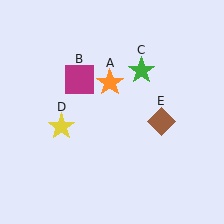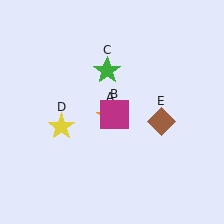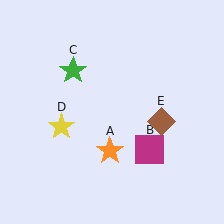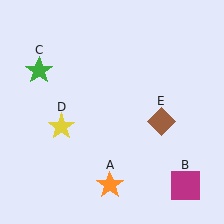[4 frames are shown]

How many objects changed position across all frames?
3 objects changed position: orange star (object A), magenta square (object B), green star (object C).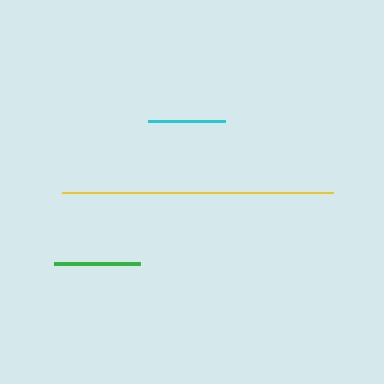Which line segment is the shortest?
The cyan line is the shortest at approximately 77 pixels.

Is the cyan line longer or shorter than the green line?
The green line is longer than the cyan line.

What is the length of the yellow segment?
The yellow segment is approximately 271 pixels long.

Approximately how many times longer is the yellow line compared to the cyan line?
The yellow line is approximately 3.5 times the length of the cyan line.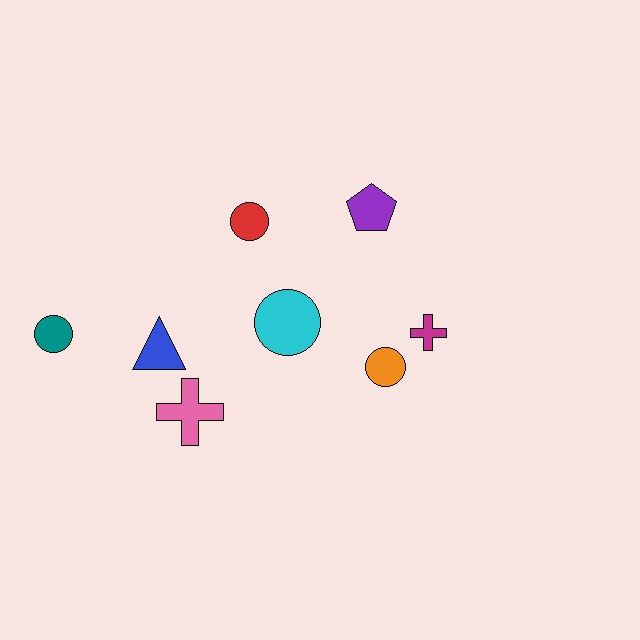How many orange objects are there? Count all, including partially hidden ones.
There is 1 orange object.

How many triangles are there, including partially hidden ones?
There is 1 triangle.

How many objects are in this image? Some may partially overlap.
There are 8 objects.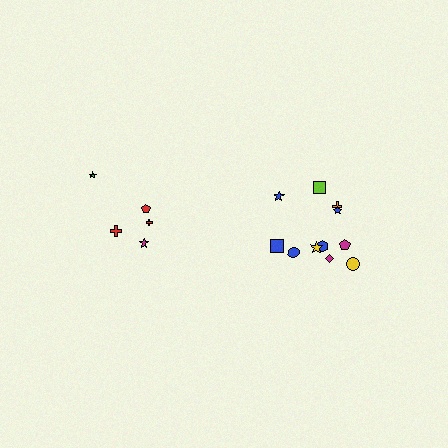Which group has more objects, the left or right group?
The right group.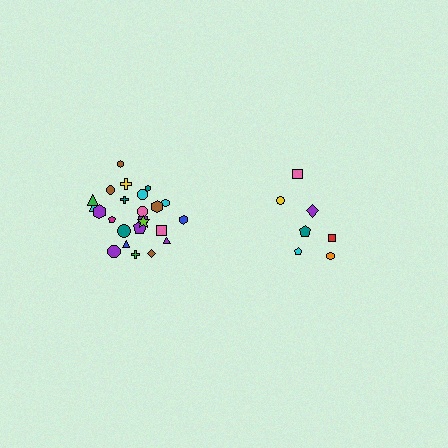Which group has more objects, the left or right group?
The left group.